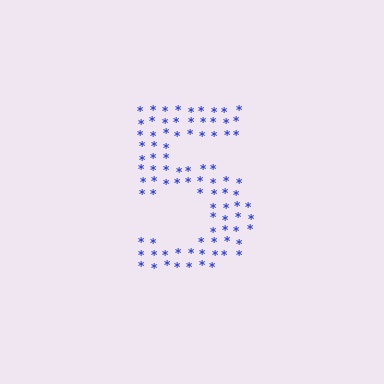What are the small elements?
The small elements are asterisks.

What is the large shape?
The large shape is the digit 5.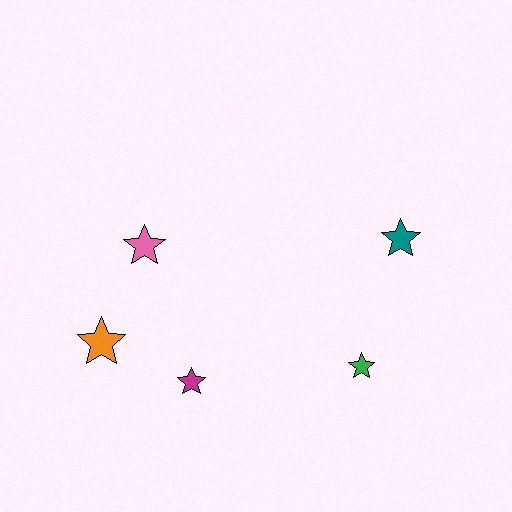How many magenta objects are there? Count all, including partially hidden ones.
There is 1 magenta object.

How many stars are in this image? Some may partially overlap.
There are 5 stars.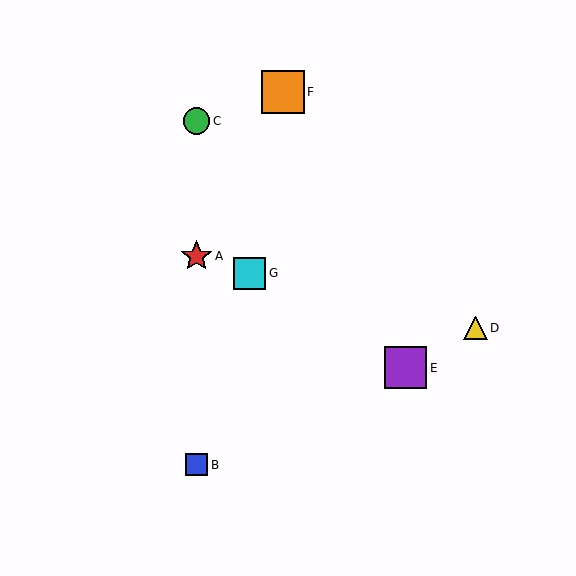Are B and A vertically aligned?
Yes, both are at x≈197.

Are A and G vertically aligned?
No, A is at x≈197 and G is at x≈250.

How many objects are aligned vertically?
3 objects (A, B, C) are aligned vertically.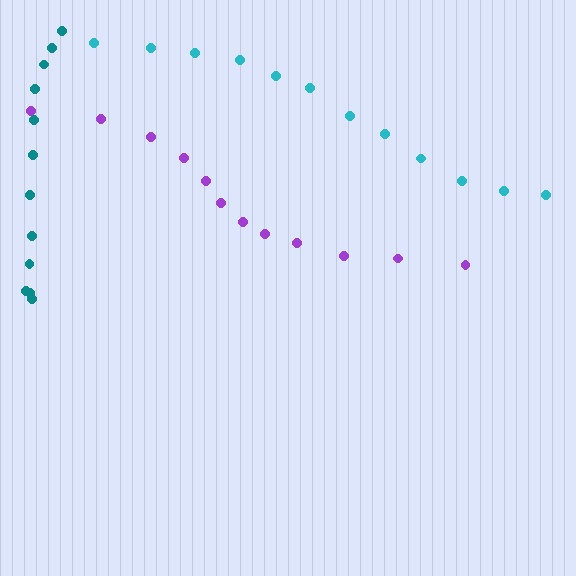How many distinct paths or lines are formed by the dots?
There are 3 distinct paths.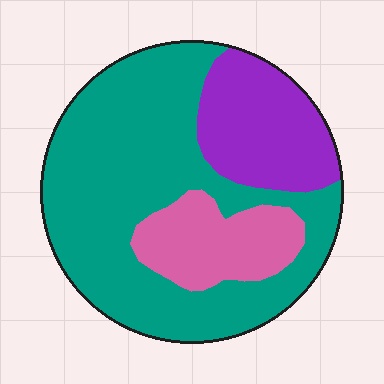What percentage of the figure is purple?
Purple covers around 20% of the figure.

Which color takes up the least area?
Pink, at roughly 15%.